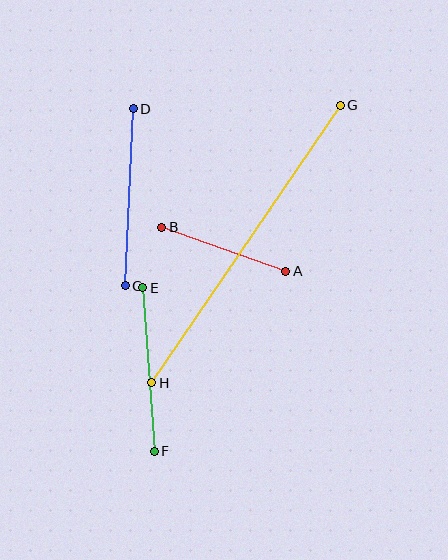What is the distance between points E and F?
The distance is approximately 164 pixels.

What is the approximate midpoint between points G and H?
The midpoint is at approximately (246, 244) pixels.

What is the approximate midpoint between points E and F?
The midpoint is at approximately (149, 370) pixels.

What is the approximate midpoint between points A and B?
The midpoint is at approximately (224, 249) pixels.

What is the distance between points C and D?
The distance is approximately 177 pixels.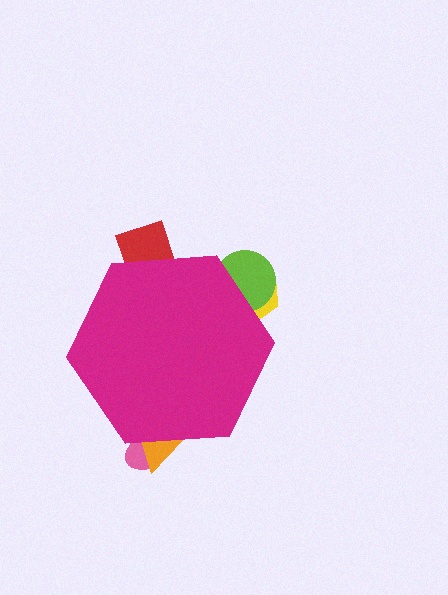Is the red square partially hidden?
Yes, the red square is partially hidden behind the magenta hexagon.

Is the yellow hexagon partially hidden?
Yes, the yellow hexagon is partially hidden behind the magenta hexagon.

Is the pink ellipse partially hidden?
Yes, the pink ellipse is partially hidden behind the magenta hexagon.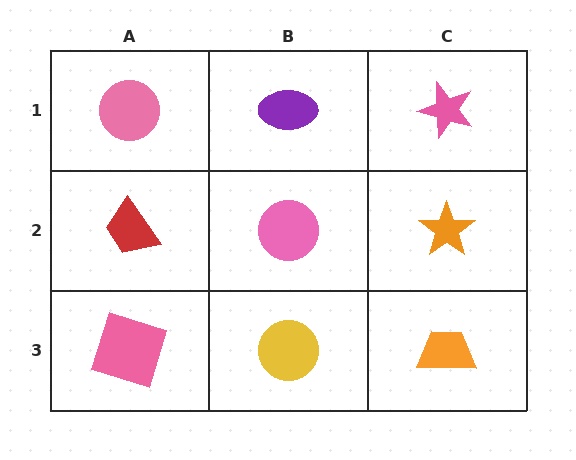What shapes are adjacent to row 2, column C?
A pink star (row 1, column C), an orange trapezoid (row 3, column C), a pink circle (row 2, column B).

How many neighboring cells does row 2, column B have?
4.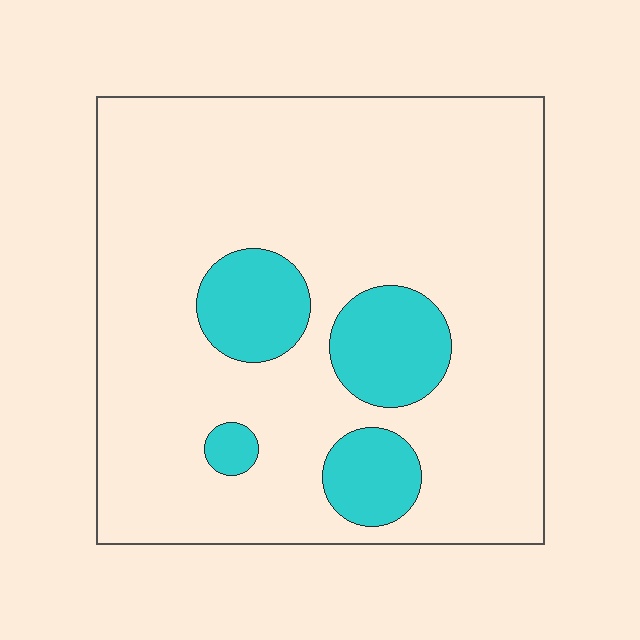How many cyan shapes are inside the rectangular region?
4.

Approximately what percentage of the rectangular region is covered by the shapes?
Approximately 15%.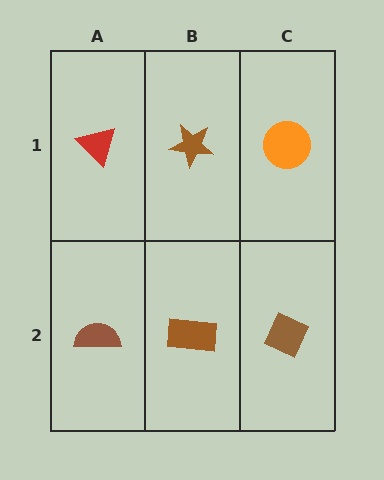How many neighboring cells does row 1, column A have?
2.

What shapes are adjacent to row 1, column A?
A brown semicircle (row 2, column A), a brown star (row 1, column B).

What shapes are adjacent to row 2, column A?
A red triangle (row 1, column A), a brown rectangle (row 2, column B).